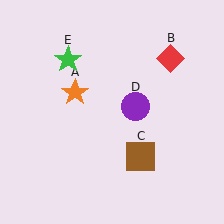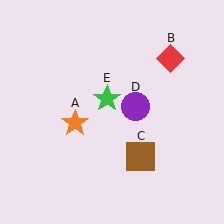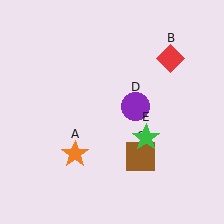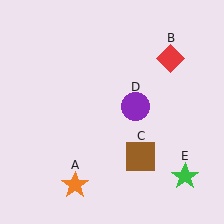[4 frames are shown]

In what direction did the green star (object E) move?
The green star (object E) moved down and to the right.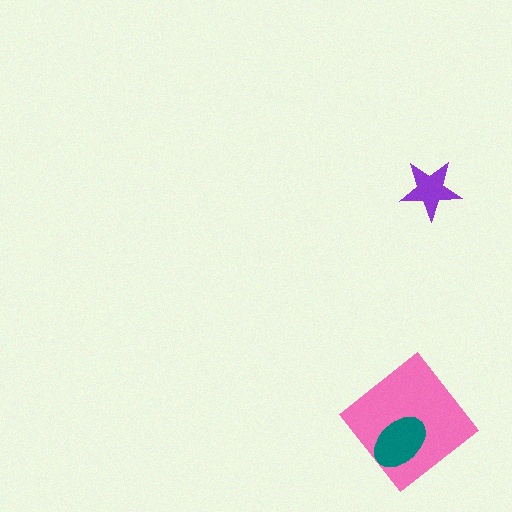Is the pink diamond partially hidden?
Yes, it is partially covered by another shape.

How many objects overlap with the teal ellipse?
1 object overlaps with the teal ellipse.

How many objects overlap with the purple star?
0 objects overlap with the purple star.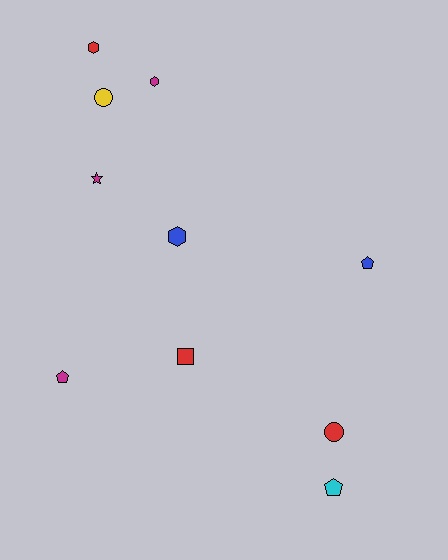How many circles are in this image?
There are 2 circles.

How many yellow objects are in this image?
There is 1 yellow object.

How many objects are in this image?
There are 10 objects.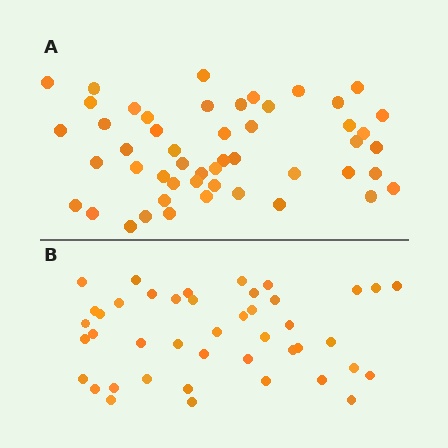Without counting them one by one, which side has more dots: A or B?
Region A (the top region) has more dots.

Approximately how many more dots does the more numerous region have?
Region A has roughly 8 or so more dots than region B.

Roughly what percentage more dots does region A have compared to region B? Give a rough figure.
About 15% more.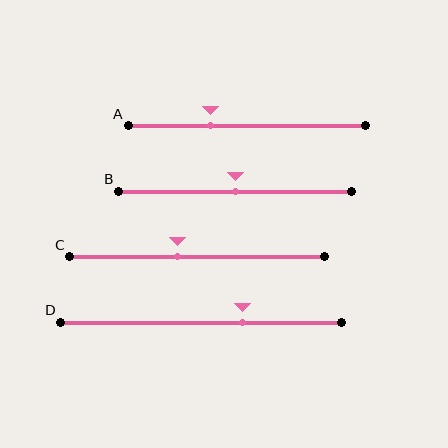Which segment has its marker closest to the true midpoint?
Segment B has its marker closest to the true midpoint.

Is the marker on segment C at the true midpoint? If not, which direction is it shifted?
No, the marker on segment C is shifted to the left by about 8% of the segment length.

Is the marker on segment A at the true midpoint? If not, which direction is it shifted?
No, the marker on segment A is shifted to the left by about 15% of the segment length.